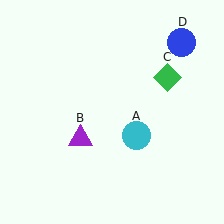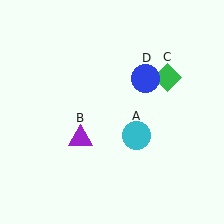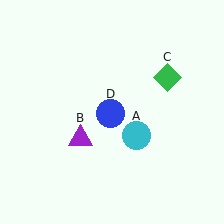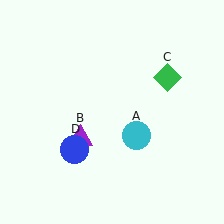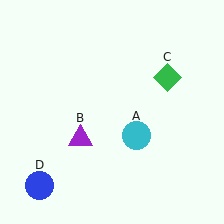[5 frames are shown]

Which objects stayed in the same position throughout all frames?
Cyan circle (object A) and purple triangle (object B) and green diamond (object C) remained stationary.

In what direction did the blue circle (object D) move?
The blue circle (object D) moved down and to the left.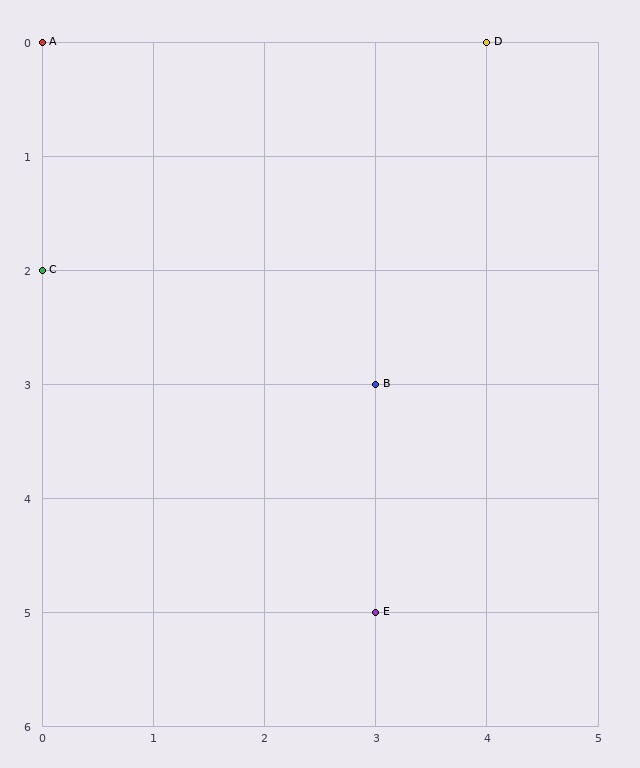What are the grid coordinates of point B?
Point B is at grid coordinates (3, 3).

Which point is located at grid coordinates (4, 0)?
Point D is at (4, 0).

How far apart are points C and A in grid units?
Points C and A are 2 rows apart.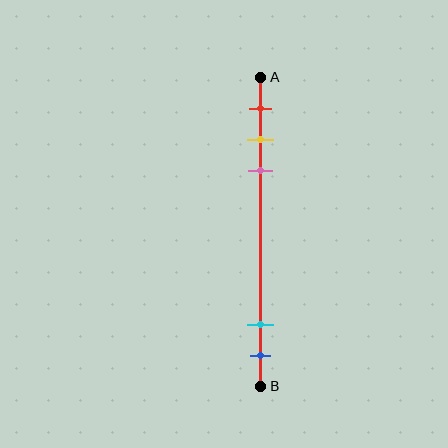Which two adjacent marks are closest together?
The yellow and pink marks are the closest adjacent pair.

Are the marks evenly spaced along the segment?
No, the marks are not evenly spaced.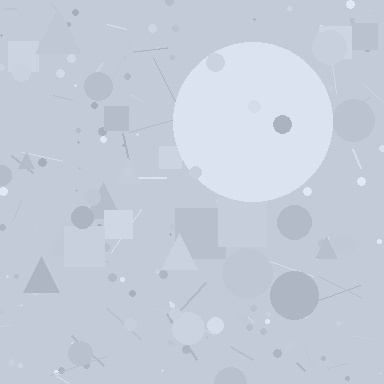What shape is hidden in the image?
A circle is hidden in the image.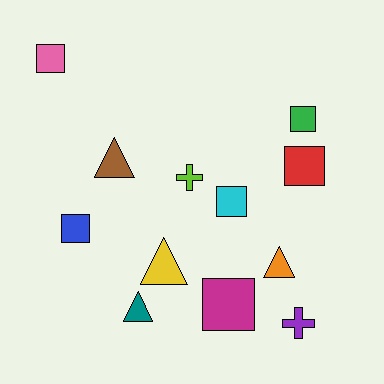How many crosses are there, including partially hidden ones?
There are 2 crosses.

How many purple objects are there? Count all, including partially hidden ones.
There is 1 purple object.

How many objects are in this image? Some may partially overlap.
There are 12 objects.